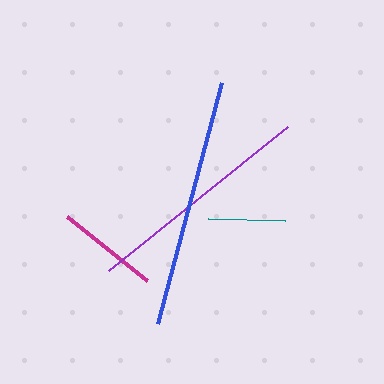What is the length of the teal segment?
The teal segment is approximately 76 pixels long.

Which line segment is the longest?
The blue line is the longest at approximately 249 pixels.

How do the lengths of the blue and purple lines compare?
The blue and purple lines are approximately the same length.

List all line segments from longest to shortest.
From longest to shortest: blue, purple, magenta, teal.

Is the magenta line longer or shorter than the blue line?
The blue line is longer than the magenta line.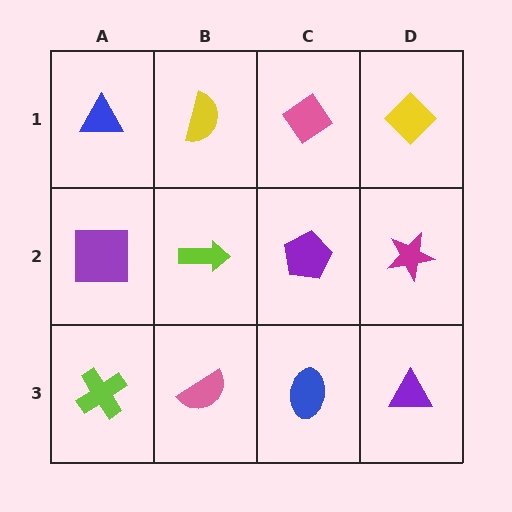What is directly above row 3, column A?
A purple square.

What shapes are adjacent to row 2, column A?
A blue triangle (row 1, column A), a lime cross (row 3, column A), a lime arrow (row 2, column B).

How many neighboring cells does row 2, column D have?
3.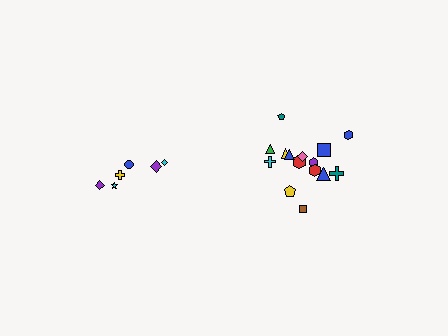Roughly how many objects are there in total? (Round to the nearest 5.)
Roughly 20 objects in total.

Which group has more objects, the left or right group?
The right group.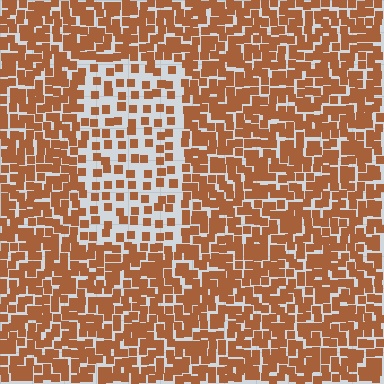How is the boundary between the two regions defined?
The boundary is defined by a change in element density (approximately 2.1x ratio). All elements are the same color, size, and shape.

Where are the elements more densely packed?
The elements are more densely packed outside the rectangle boundary.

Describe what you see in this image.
The image contains small brown elements arranged at two different densities. A rectangle-shaped region is visible where the elements are less densely packed than the surrounding area.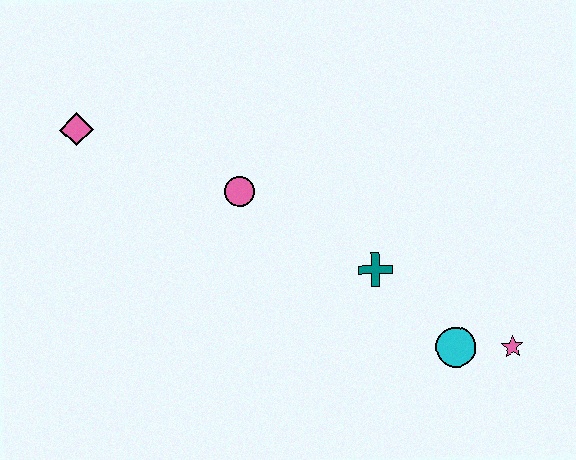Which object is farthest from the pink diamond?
The pink star is farthest from the pink diamond.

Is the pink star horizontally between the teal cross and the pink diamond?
No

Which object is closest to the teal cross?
The cyan circle is closest to the teal cross.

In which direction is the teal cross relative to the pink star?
The teal cross is to the left of the pink star.